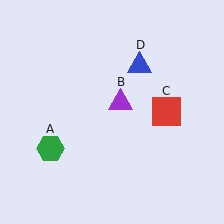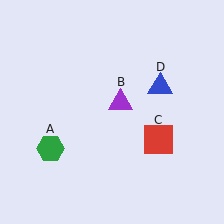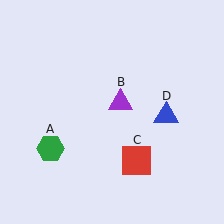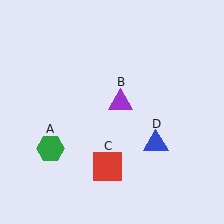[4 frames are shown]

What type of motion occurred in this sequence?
The red square (object C), blue triangle (object D) rotated clockwise around the center of the scene.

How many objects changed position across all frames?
2 objects changed position: red square (object C), blue triangle (object D).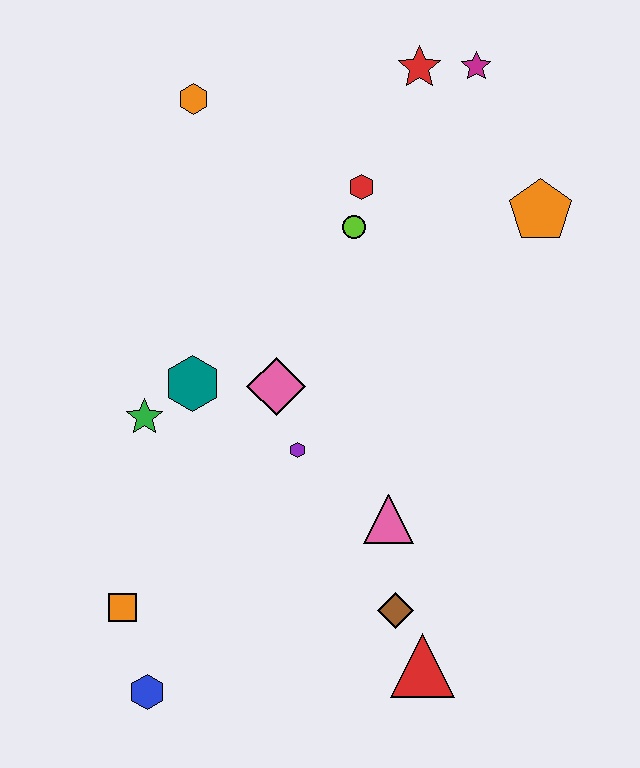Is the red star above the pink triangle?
Yes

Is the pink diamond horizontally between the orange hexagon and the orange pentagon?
Yes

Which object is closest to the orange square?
The blue hexagon is closest to the orange square.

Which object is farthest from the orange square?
The magenta star is farthest from the orange square.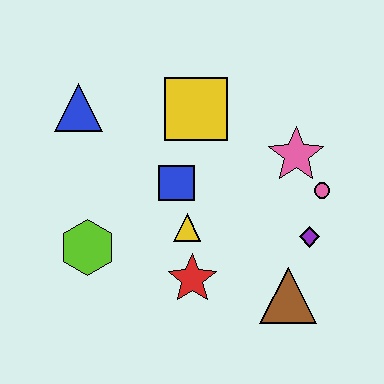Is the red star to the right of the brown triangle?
No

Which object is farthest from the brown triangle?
The blue triangle is farthest from the brown triangle.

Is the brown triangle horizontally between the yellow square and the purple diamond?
Yes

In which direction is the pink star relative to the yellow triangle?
The pink star is to the right of the yellow triangle.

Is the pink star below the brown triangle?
No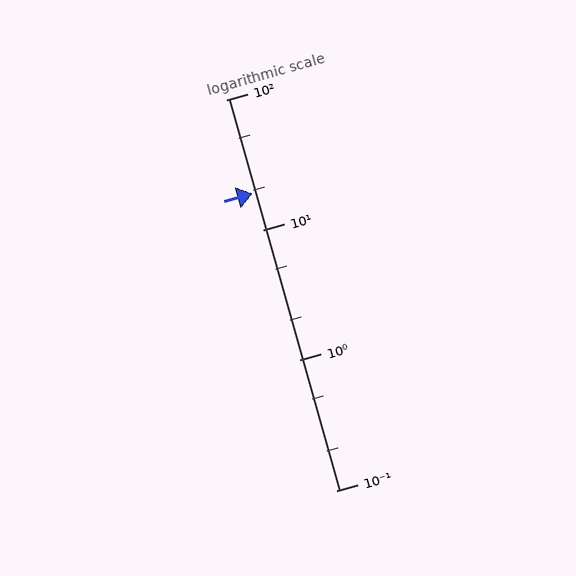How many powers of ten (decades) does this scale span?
The scale spans 3 decades, from 0.1 to 100.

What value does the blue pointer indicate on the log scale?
The pointer indicates approximately 19.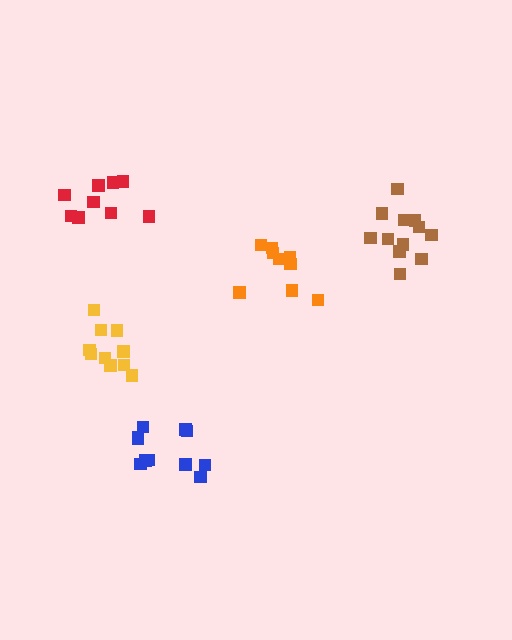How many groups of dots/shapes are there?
There are 5 groups.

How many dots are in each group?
Group 1: 9 dots, Group 2: 11 dots, Group 3: 9 dots, Group 4: 10 dots, Group 5: 12 dots (51 total).